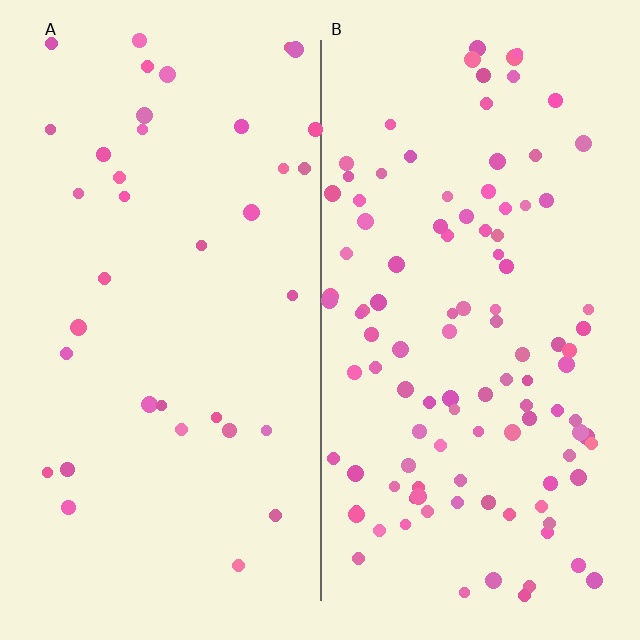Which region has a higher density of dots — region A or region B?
B (the right).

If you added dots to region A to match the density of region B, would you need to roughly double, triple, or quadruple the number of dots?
Approximately triple.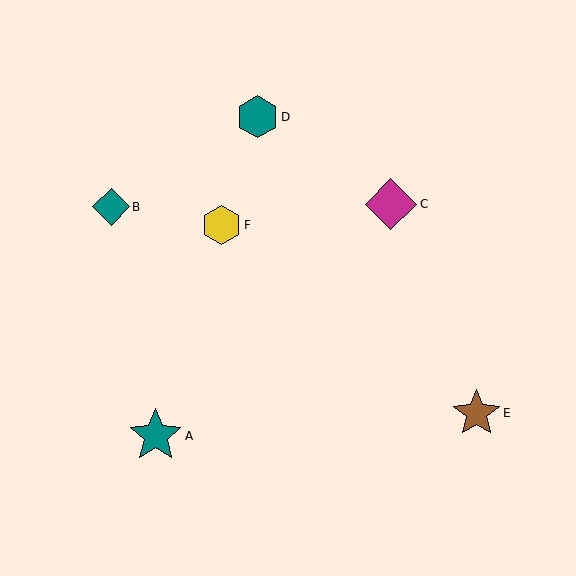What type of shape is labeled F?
Shape F is a yellow hexagon.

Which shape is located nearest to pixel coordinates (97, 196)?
The teal diamond (labeled B) at (111, 207) is nearest to that location.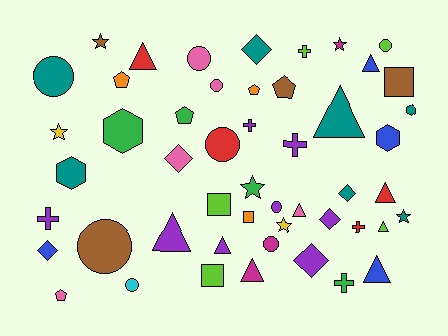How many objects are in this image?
There are 50 objects.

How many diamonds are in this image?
There are 6 diamonds.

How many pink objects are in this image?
There are 5 pink objects.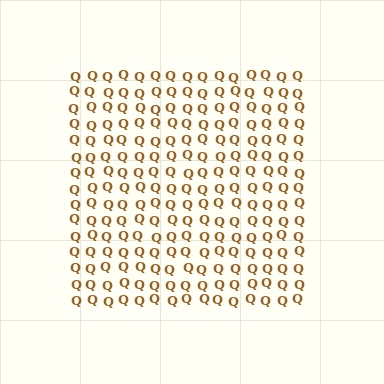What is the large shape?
The large shape is a square.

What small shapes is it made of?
It is made of small letter Q's.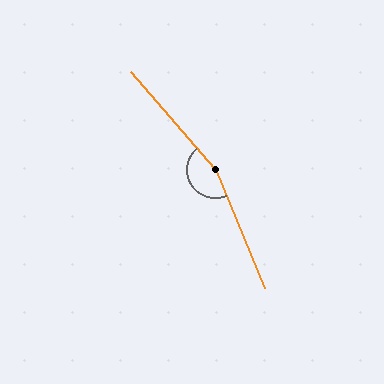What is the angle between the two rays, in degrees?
Approximately 162 degrees.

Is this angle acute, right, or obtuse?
It is obtuse.